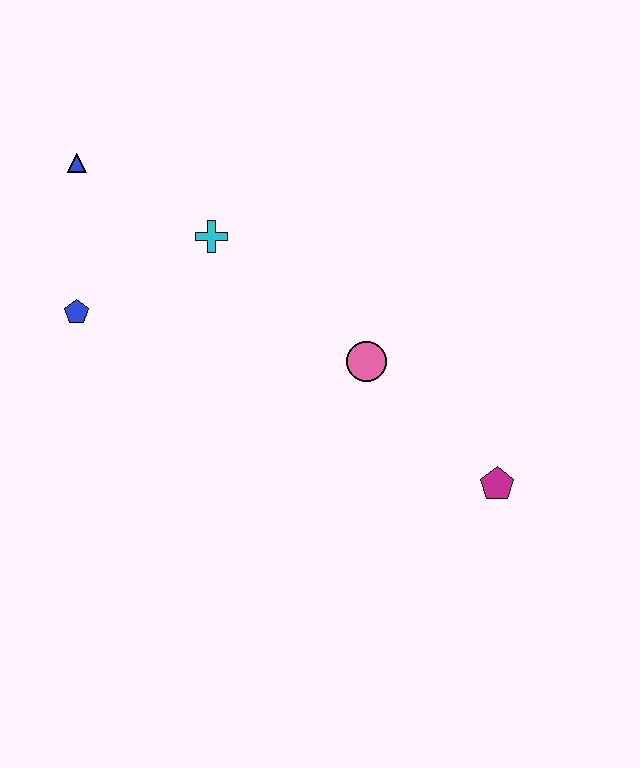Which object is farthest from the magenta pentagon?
The blue triangle is farthest from the magenta pentagon.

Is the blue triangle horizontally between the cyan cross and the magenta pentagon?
No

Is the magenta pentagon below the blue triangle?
Yes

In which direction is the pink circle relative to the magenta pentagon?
The pink circle is to the left of the magenta pentagon.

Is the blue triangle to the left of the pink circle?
Yes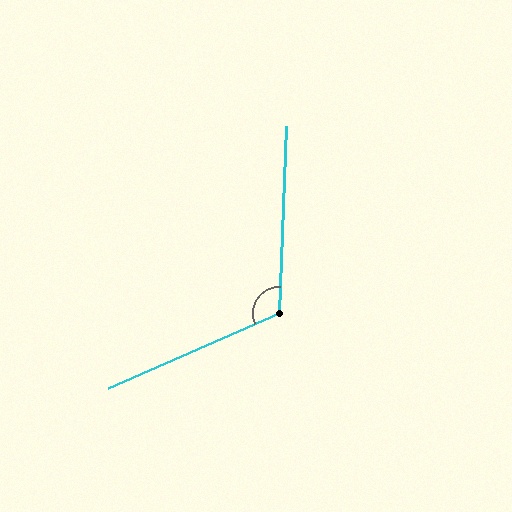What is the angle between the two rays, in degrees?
Approximately 116 degrees.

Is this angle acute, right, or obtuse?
It is obtuse.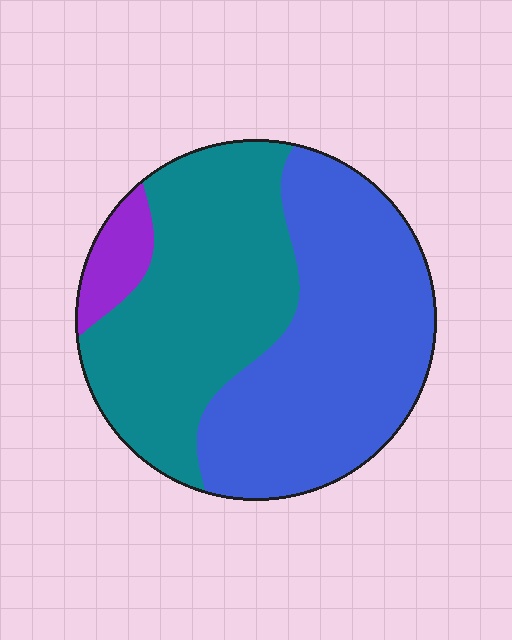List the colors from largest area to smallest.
From largest to smallest: blue, teal, purple.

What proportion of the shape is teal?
Teal covers about 45% of the shape.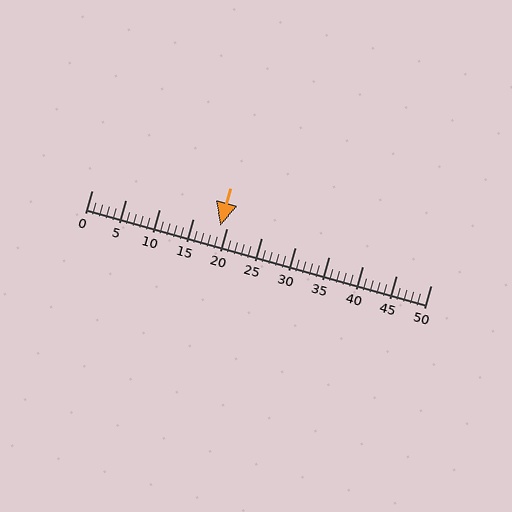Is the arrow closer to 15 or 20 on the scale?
The arrow is closer to 20.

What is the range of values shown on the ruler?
The ruler shows values from 0 to 50.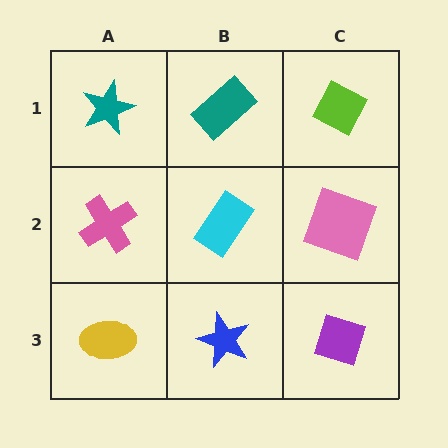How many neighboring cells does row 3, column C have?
2.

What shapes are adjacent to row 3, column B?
A cyan rectangle (row 2, column B), a yellow ellipse (row 3, column A), a purple diamond (row 3, column C).